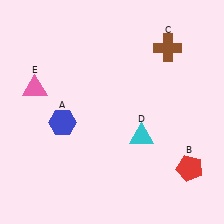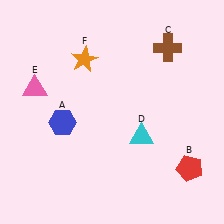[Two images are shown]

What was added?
An orange star (F) was added in Image 2.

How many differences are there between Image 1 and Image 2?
There is 1 difference between the two images.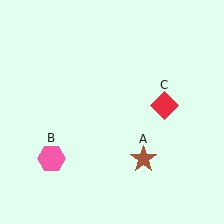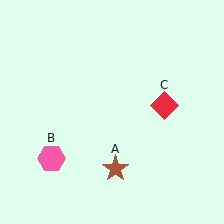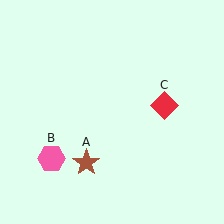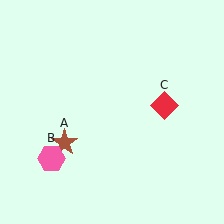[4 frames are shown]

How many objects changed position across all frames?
1 object changed position: brown star (object A).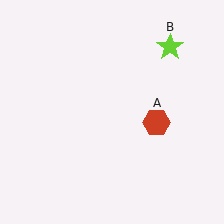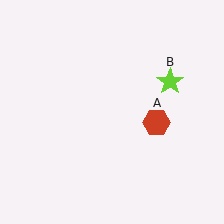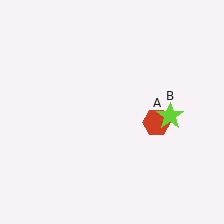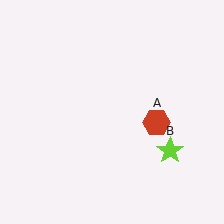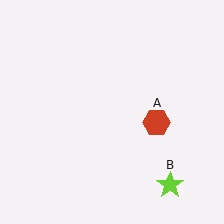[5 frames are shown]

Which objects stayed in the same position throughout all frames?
Red hexagon (object A) remained stationary.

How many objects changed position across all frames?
1 object changed position: lime star (object B).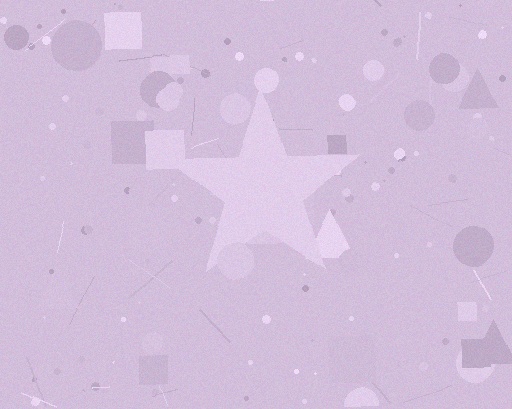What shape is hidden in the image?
A star is hidden in the image.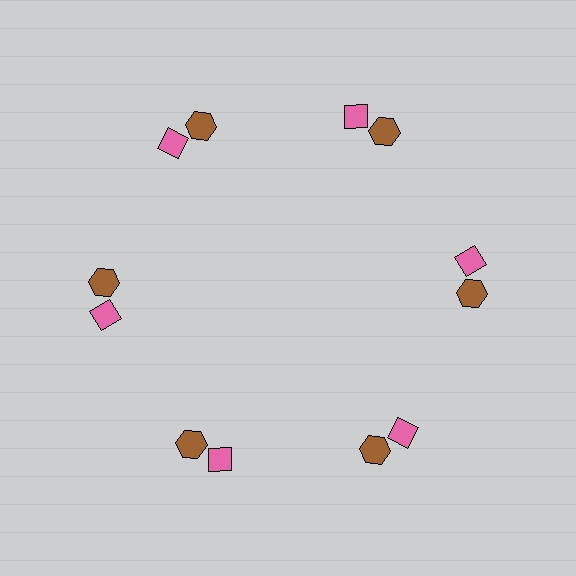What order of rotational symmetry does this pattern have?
This pattern has 6-fold rotational symmetry.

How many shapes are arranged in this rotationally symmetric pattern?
There are 12 shapes, arranged in 6 groups of 2.